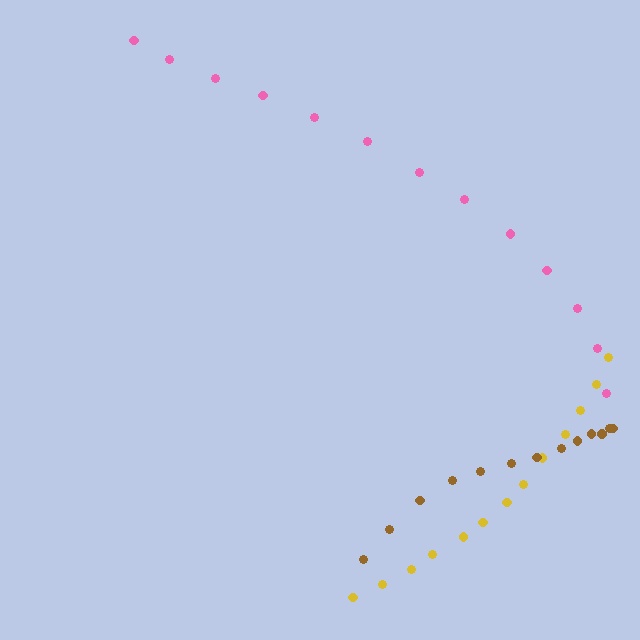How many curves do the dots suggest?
There are 3 distinct paths.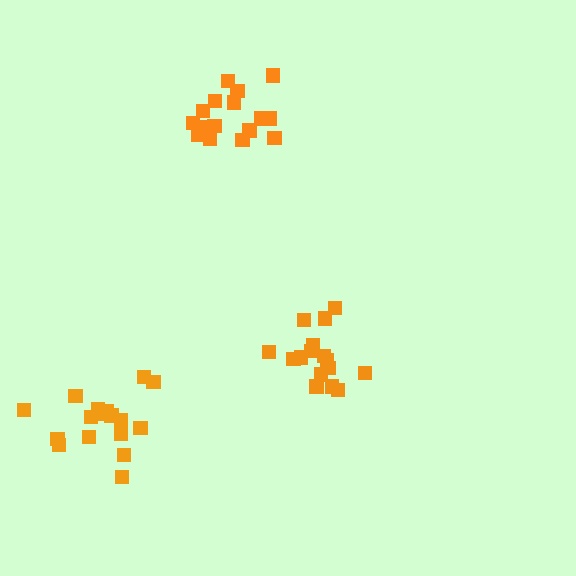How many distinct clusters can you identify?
There are 3 distinct clusters.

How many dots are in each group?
Group 1: 16 dots, Group 2: 17 dots, Group 3: 17 dots (50 total).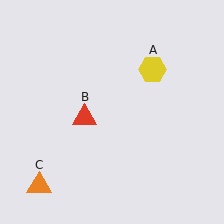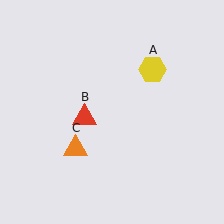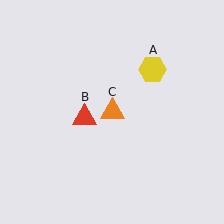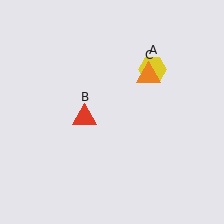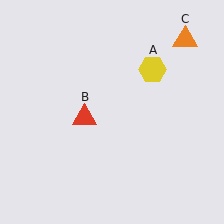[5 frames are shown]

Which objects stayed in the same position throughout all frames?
Yellow hexagon (object A) and red triangle (object B) remained stationary.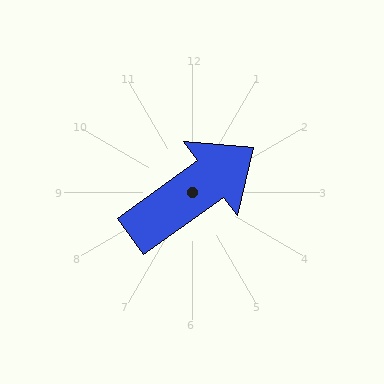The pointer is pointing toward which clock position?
Roughly 2 o'clock.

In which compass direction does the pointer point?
Northeast.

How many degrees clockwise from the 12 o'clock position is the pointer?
Approximately 54 degrees.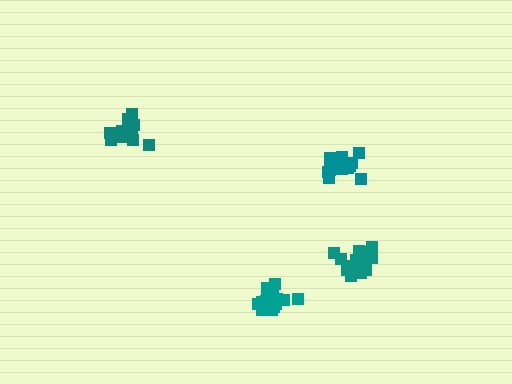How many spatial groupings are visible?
There are 4 spatial groupings.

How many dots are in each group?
Group 1: 17 dots, Group 2: 16 dots, Group 3: 16 dots, Group 4: 17 dots (66 total).